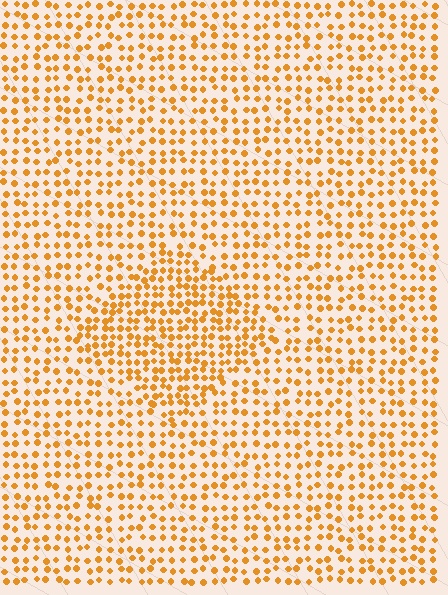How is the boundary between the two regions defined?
The boundary is defined by a change in element density (approximately 1.6x ratio). All elements are the same color, size, and shape.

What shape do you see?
I see a diamond.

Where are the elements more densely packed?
The elements are more densely packed inside the diamond boundary.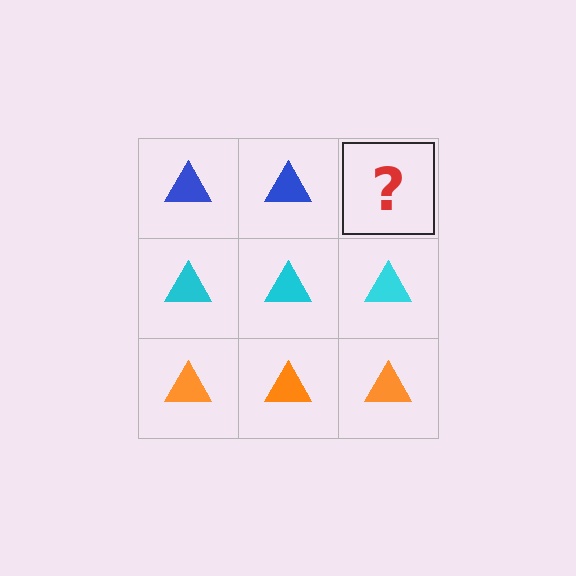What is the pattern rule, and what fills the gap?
The rule is that each row has a consistent color. The gap should be filled with a blue triangle.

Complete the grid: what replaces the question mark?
The question mark should be replaced with a blue triangle.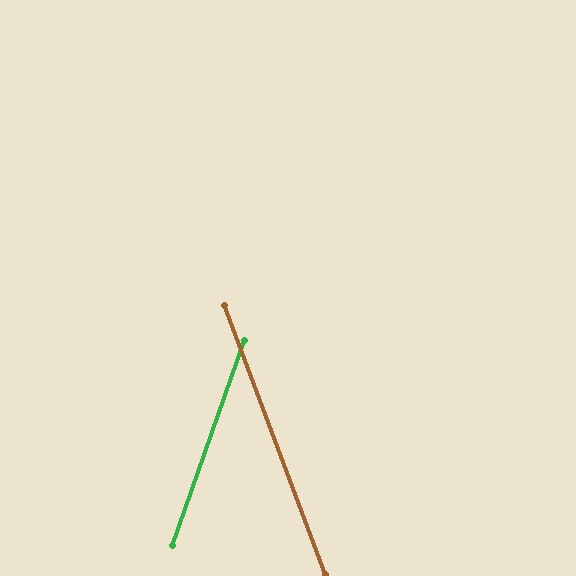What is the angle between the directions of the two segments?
Approximately 40 degrees.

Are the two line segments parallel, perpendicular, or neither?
Neither parallel nor perpendicular — they differ by about 40°.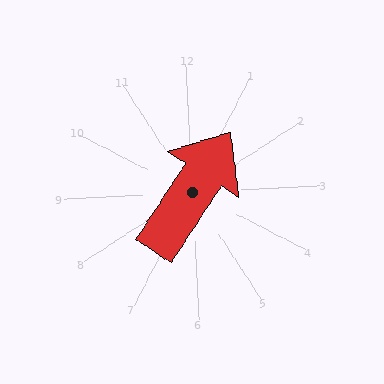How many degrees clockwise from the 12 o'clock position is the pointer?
Approximately 36 degrees.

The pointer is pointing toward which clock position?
Roughly 1 o'clock.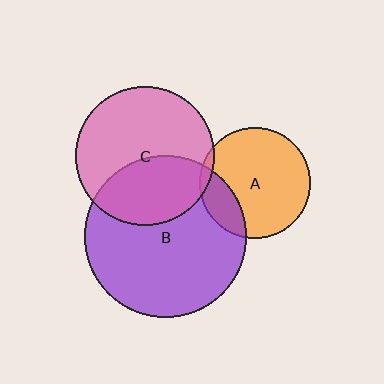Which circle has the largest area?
Circle B (purple).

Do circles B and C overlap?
Yes.